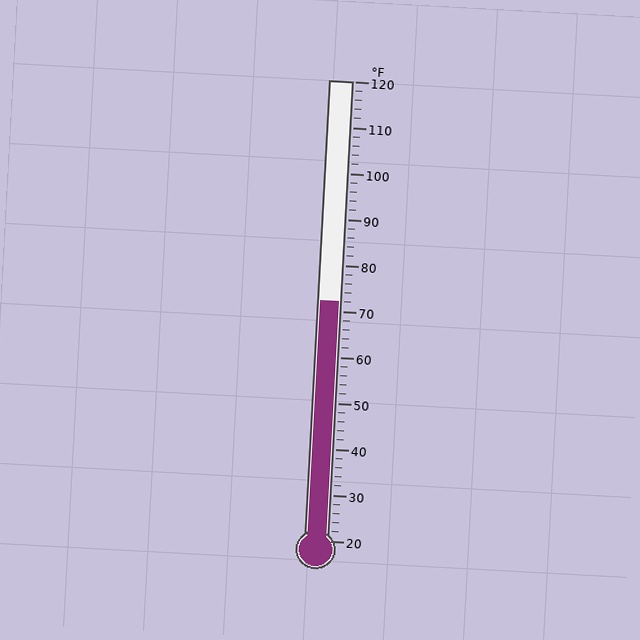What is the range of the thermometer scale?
The thermometer scale ranges from 20°F to 120°F.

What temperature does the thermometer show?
The thermometer shows approximately 72°F.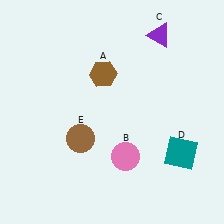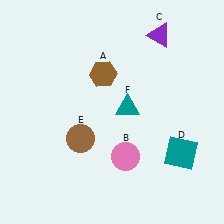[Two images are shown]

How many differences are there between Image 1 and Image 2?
There is 1 difference between the two images.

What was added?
A teal triangle (F) was added in Image 2.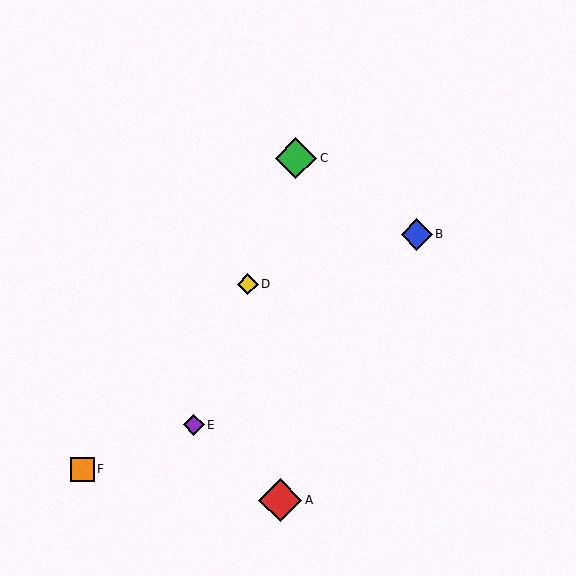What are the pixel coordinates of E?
Object E is at (194, 425).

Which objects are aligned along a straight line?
Objects C, D, E are aligned along a straight line.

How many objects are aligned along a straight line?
3 objects (C, D, E) are aligned along a straight line.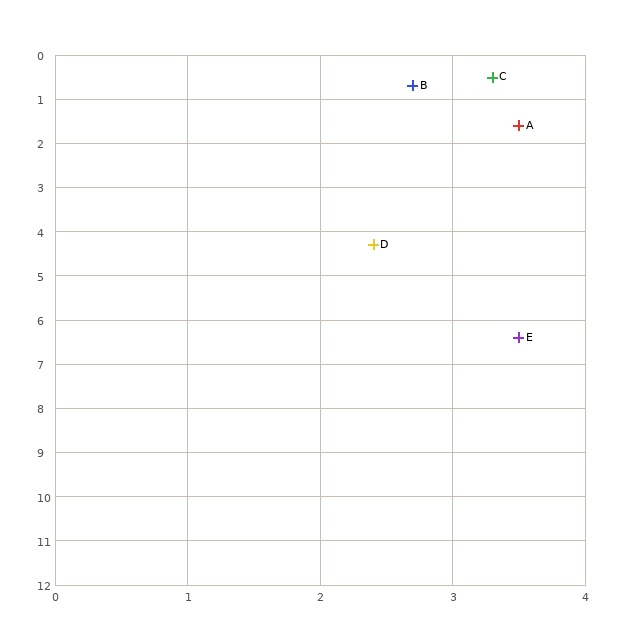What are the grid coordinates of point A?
Point A is at approximately (3.5, 1.6).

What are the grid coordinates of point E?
Point E is at approximately (3.5, 6.4).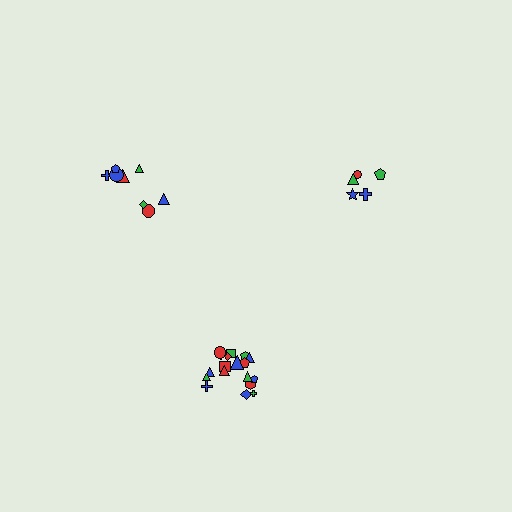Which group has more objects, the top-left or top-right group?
The top-left group.